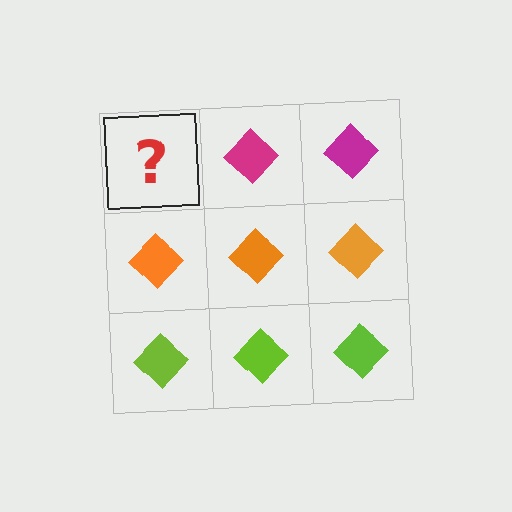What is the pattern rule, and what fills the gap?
The rule is that each row has a consistent color. The gap should be filled with a magenta diamond.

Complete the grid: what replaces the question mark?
The question mark should be replaced with a magenta diamond.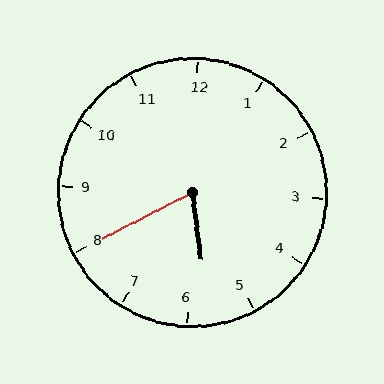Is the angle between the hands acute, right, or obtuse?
It is acute.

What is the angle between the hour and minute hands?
Approximately 70 degrees.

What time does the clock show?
5:40.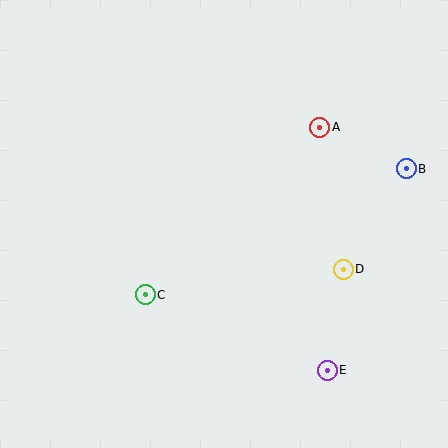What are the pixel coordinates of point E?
Point E is at (327, 370).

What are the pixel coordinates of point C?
Point C is at (145, 295).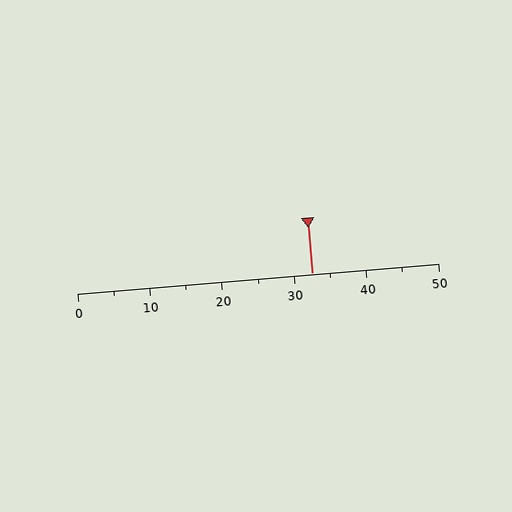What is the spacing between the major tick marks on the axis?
The major ticks are spaced 10 apart.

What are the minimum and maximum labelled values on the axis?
The axis runs from 0 to 50.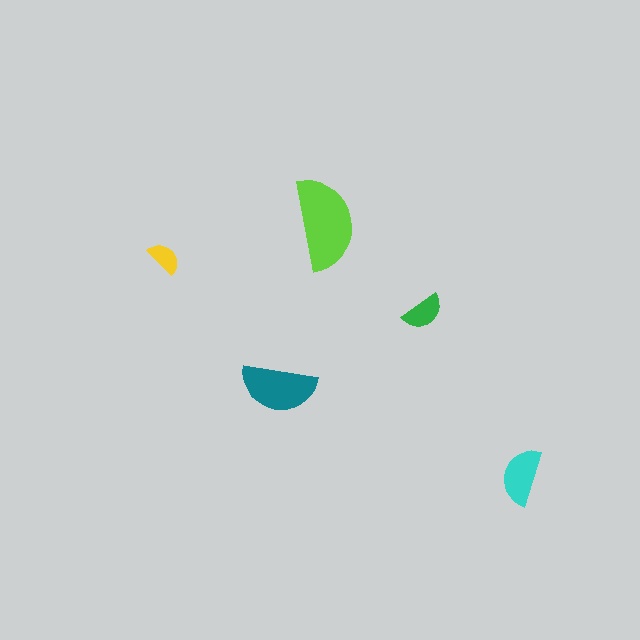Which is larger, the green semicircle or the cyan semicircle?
The cyan one.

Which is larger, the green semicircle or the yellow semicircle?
The green one.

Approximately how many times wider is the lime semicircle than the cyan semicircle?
About 1.5 times wider.